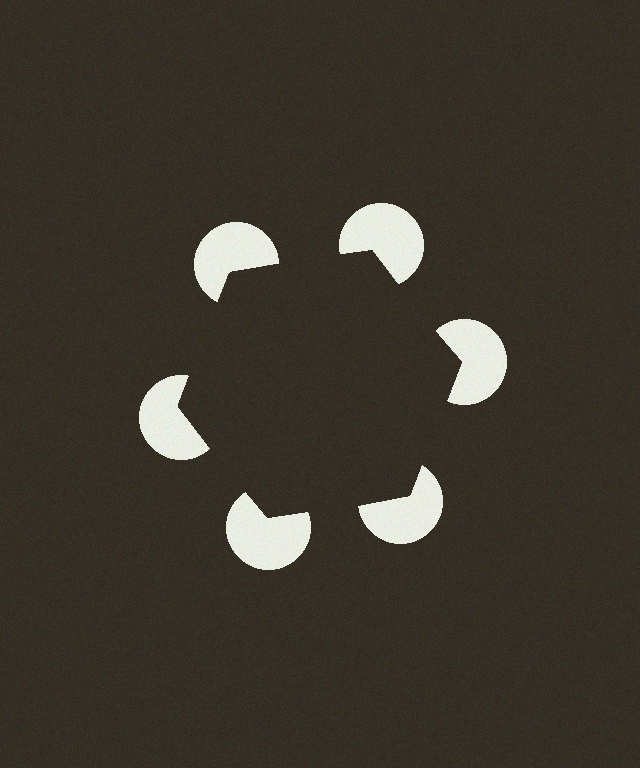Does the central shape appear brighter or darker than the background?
It typically appears slightly darker than the background, even though no actual brightness change is drawn.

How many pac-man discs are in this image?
There are 6 — one at each vertex of the illusory hexagon.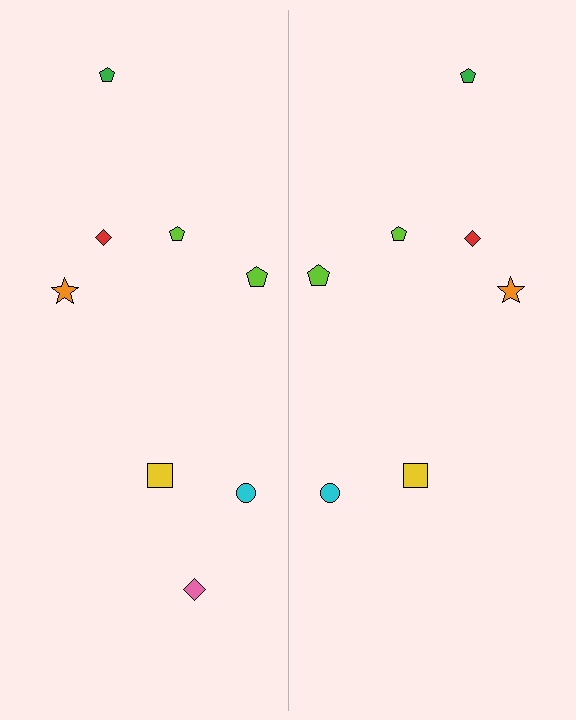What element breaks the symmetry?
A pink diamond is missing from the right side.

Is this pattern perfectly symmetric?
No, the pattern is not perfectly symmetric. A pink diamond is missing from the right side.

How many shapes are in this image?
There are 15 shapes in this image.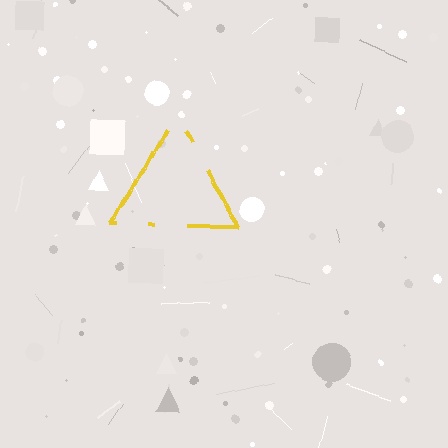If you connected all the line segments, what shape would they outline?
They would outline a triangle.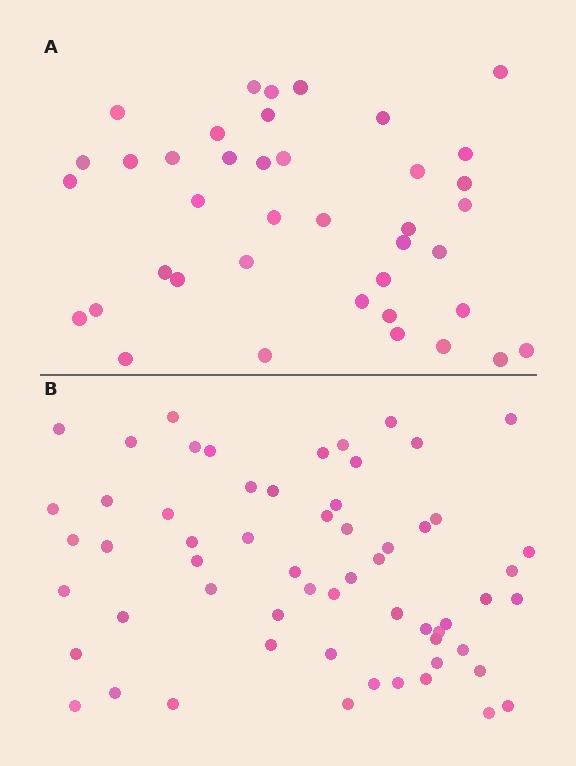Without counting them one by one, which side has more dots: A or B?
Region B (the bottom region) has more dots.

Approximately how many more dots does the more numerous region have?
Region B has approximately 20 more dots than region A.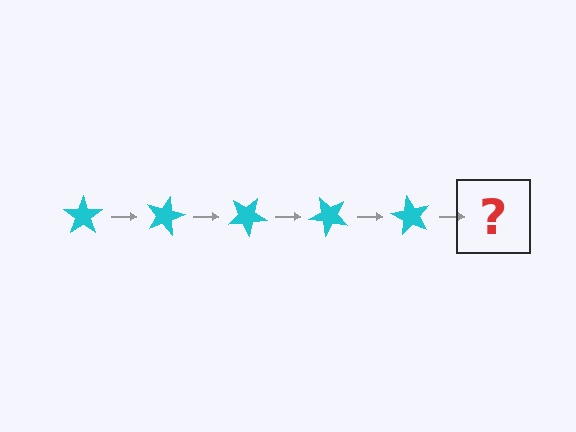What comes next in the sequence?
The next element should be a cyan star rotated 75 degrees.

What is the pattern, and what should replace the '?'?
The pattern is that the star rotates 15 degrees each step. The '?' should be a cyan star rotated 75 degrees.